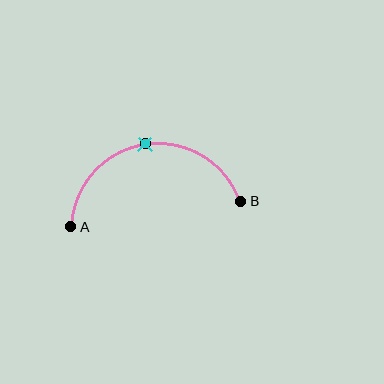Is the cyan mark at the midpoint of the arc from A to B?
Yes. The cyan mark lies on the arc at equal arc-length from both A and B — it is the arc midpoint.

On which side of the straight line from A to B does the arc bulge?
The arc bulges above the straight line connecting A and B.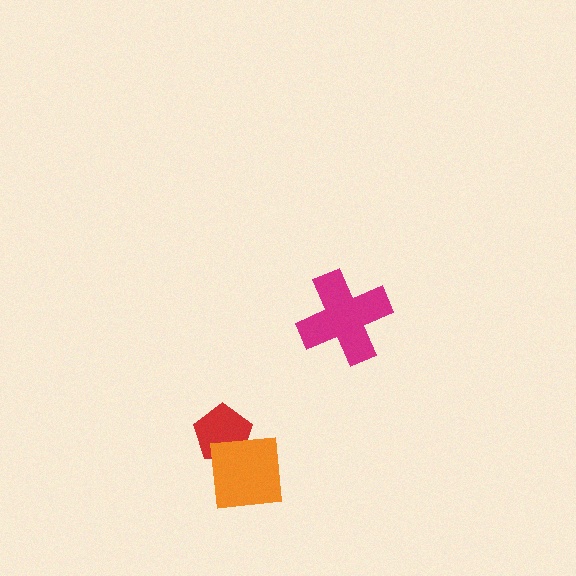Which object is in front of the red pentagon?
The orange square is in front of the red pentagon.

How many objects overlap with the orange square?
1 object overlaps with the orange square.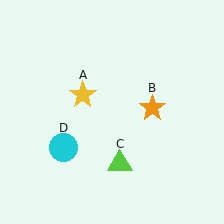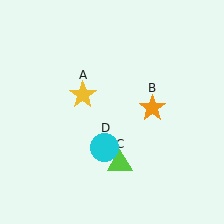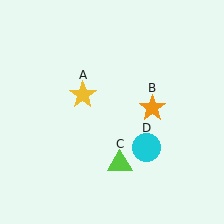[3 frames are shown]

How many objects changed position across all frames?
1 object changed position: cyan circle (object D).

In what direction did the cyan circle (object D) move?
The cyan circle (object D) moved right.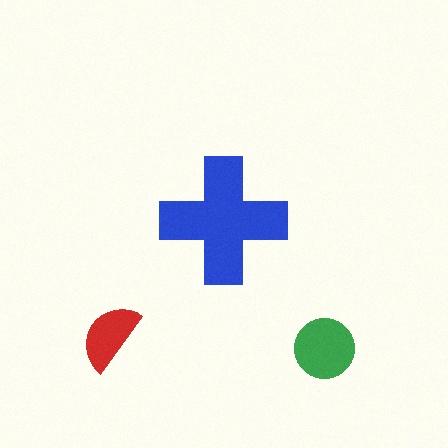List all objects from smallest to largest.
The red semicircle, the green circle, the blue cross.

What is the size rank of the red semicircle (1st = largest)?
3rd.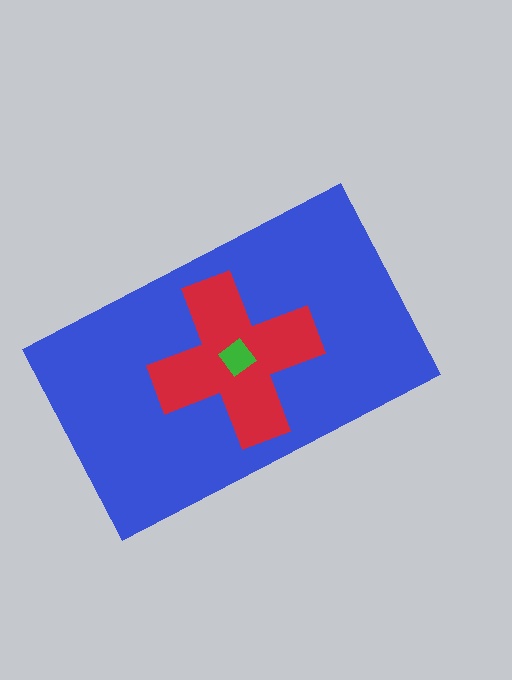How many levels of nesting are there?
3.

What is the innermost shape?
The green diamond.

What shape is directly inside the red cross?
The green diamond.